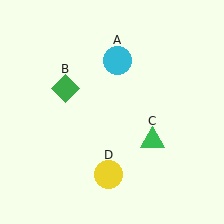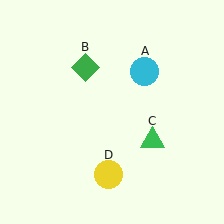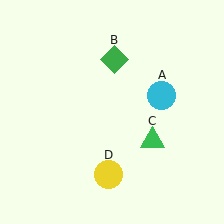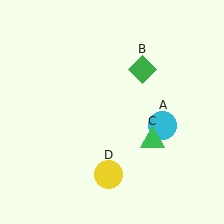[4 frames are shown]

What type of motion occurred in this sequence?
The cyan circle (object A), green diamond (object B) rotated clockwise around the center of the scene.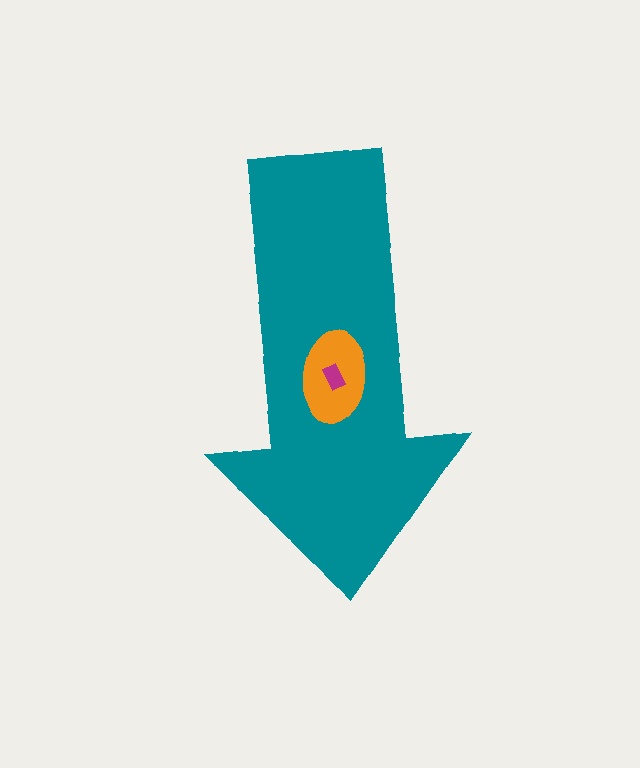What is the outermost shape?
The teal arrow.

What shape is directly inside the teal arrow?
The orange ellipse.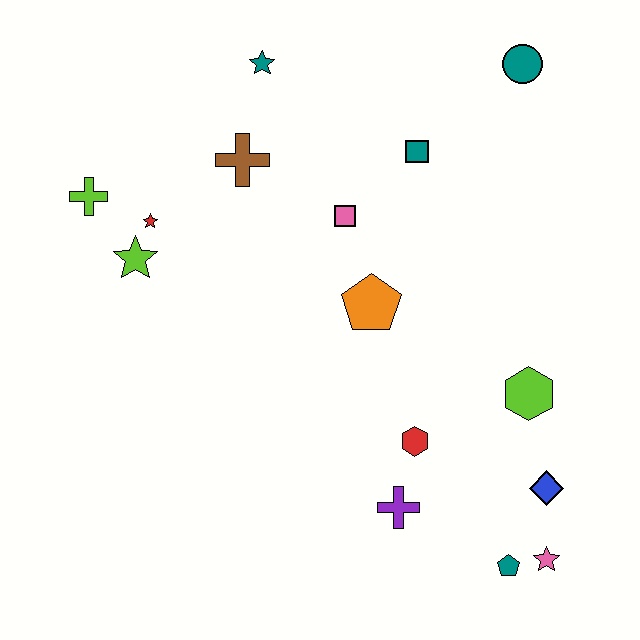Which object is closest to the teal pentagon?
The pink star is closest to the teal pentagon.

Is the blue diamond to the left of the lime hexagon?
No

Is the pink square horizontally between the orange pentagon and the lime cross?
Yes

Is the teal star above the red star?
Yes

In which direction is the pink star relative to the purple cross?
The pink star is to the right of the purple cross.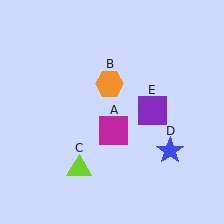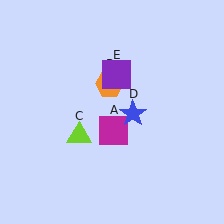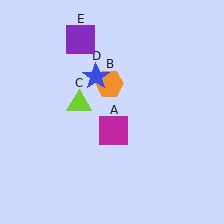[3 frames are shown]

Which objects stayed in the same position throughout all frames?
Magenta square (object A) and orange hexagon (object B) remained stationary.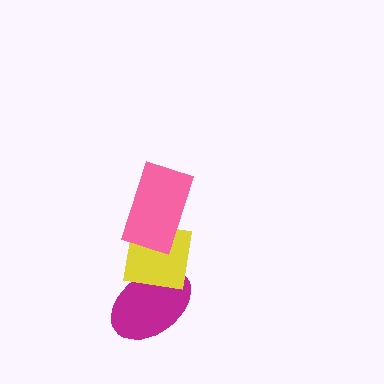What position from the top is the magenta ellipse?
The magenta ellipse is 3rd from the top.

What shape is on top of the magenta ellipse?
The yellow square is on top of the magenta ellipse.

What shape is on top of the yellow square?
The pink rectangle is on top of the yellow square.